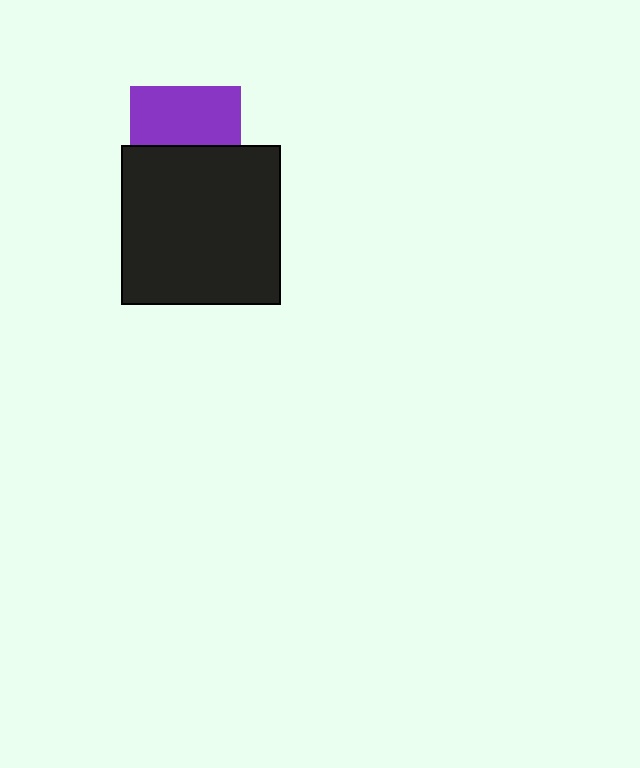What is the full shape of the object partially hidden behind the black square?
The partially hidden object is a purple square.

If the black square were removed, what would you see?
You would see the complete purple square.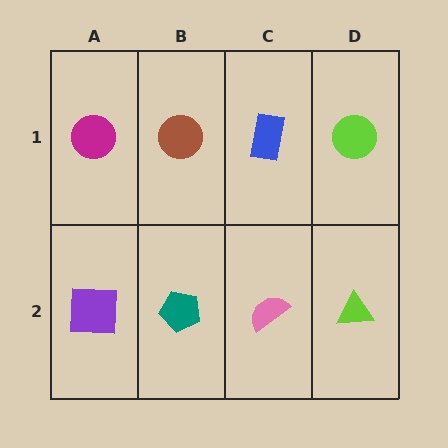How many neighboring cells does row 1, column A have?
2.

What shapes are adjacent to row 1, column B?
A teal pentagon (row 2, column B), a magenta circle (row 1, column A), a blue rectangle (row 1, column C).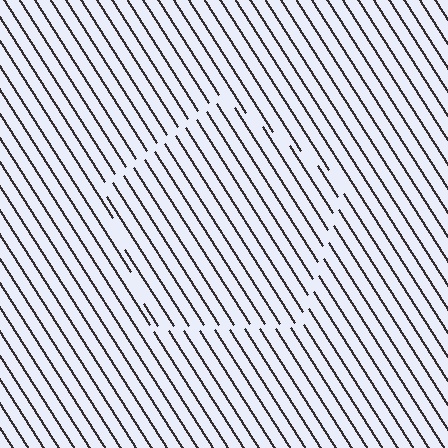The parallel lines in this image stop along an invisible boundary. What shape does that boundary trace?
An illusory pentagon. The interior of the shape contains the same grating, shifted by half a period — the contour is defined by the phase discontinuity where line-ends from the inner and outer gratings abut.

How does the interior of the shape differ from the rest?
The interior of the shape contains the same grating, shifted by half a period — the contour is defined by the phase discontinuity where line-ends from the inner and outer gratings abut.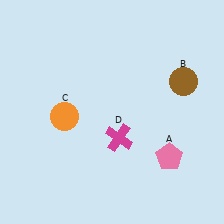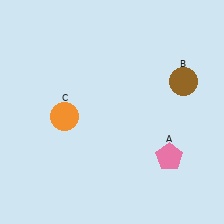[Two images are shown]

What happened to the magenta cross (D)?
The magenta cross (D) was removed in Image 2. It was in the bottom-right area of Image 1.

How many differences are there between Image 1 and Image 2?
There is 1 difference between the two images.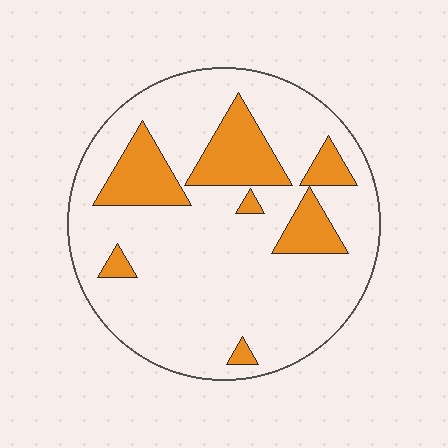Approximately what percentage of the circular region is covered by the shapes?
Approximately 20%.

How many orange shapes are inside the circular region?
7.